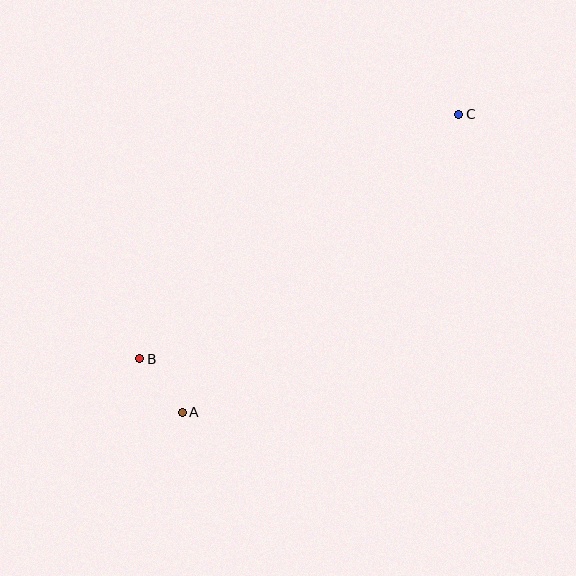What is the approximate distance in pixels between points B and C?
The distance between B and C is approximately 402 pixels.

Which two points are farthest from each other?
Points A and C are farthest from each other.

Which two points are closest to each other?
Points A and B are closest to each other.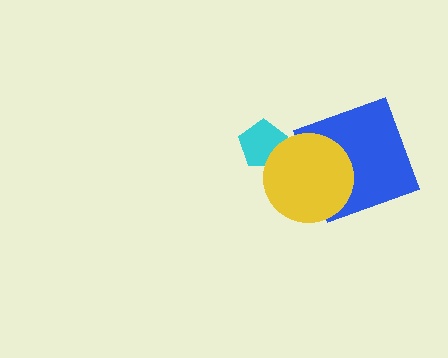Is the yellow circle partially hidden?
No, no other shape covers it.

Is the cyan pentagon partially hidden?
Yes, it is partially covered by another shape.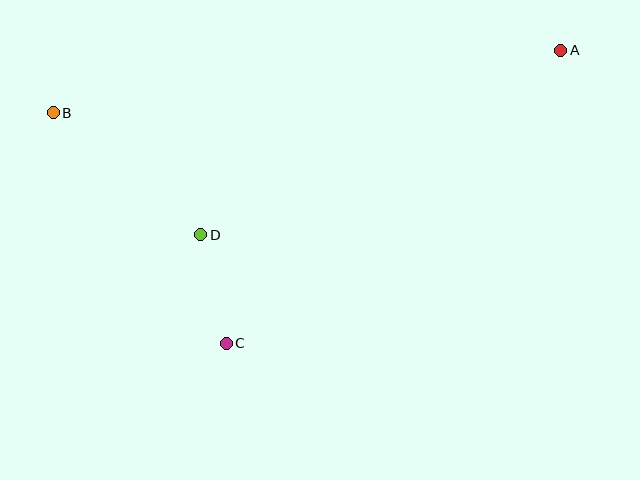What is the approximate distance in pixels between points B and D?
The distance between B and D is approximately 192 pixels.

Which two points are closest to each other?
Points C and D are closest to each other.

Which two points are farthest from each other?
Points A and B are farthest from each other.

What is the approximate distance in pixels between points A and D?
The distance between A and D is approximately 404 pixels.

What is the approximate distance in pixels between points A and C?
The distance between A and C is approximately 444 pixels.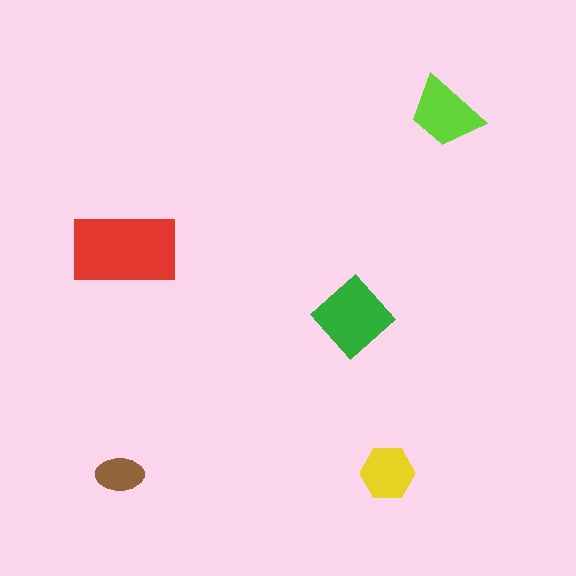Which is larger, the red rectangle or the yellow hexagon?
The red rectangle.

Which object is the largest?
The red rectangle.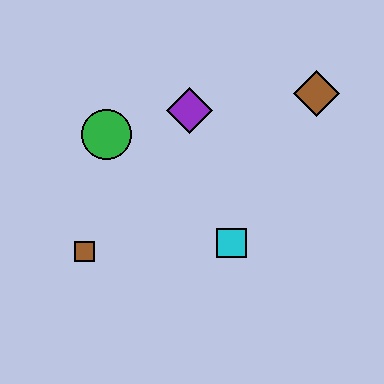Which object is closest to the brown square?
The green circle is closest to the brown square.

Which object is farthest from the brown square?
The brown diamond is farthest from the brown square.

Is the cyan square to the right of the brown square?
Yes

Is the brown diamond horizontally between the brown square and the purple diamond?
No